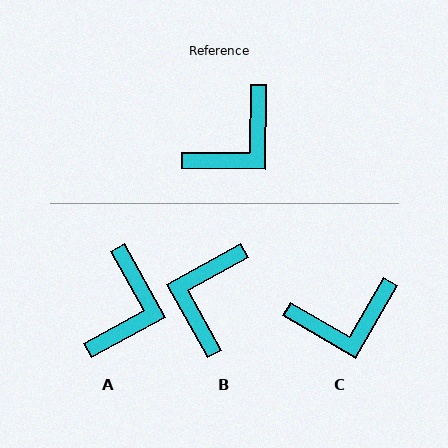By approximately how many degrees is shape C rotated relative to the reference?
Approximately 30 degrees clockwise.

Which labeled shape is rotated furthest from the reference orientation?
B, about 150 degrees away.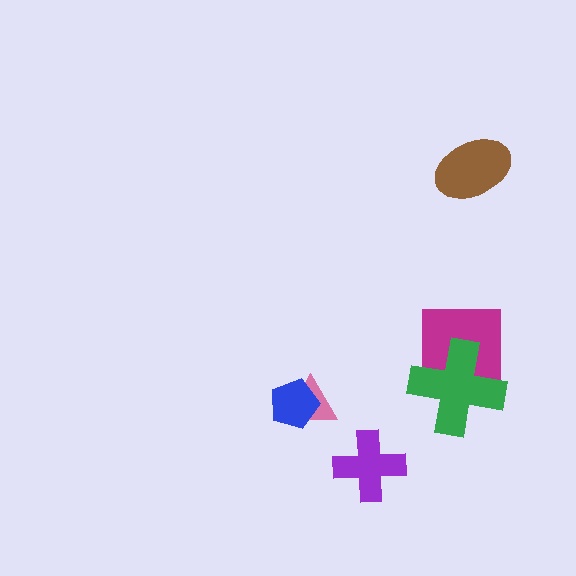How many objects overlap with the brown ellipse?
0 objects overlap with the brown ellipse.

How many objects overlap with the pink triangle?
1 object overlaps with the pink triangle.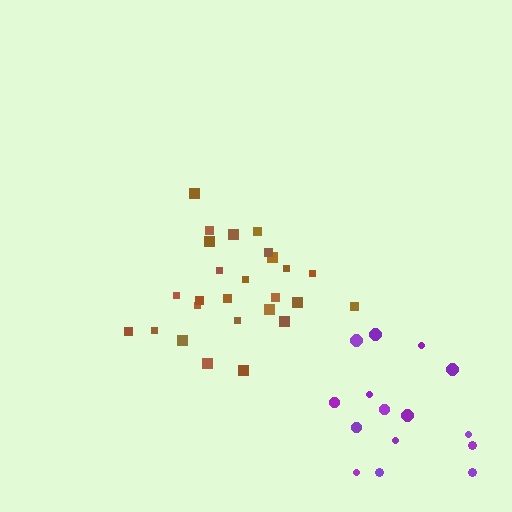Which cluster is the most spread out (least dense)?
Purple.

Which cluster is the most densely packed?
Brown.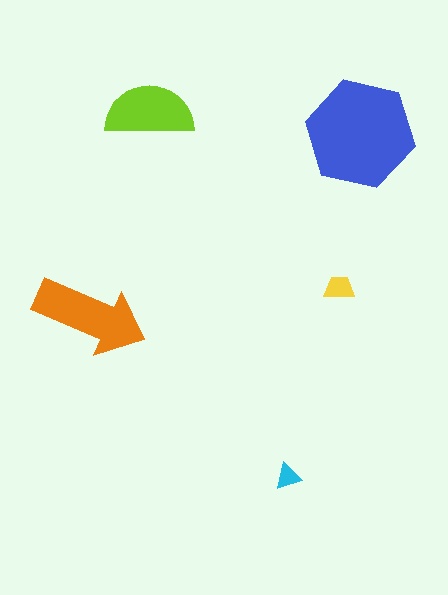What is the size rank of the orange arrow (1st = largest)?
2nd.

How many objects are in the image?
There are 5 objects in the image.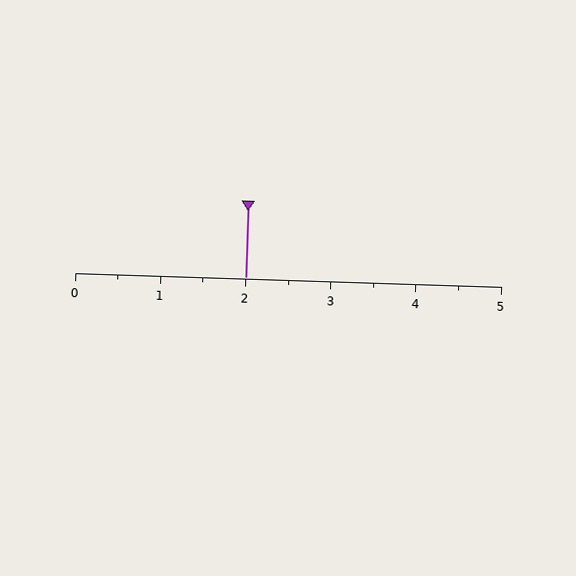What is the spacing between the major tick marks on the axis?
The major ticks are spaced 1 apart.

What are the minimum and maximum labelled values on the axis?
The axis runs from 0 to 5.